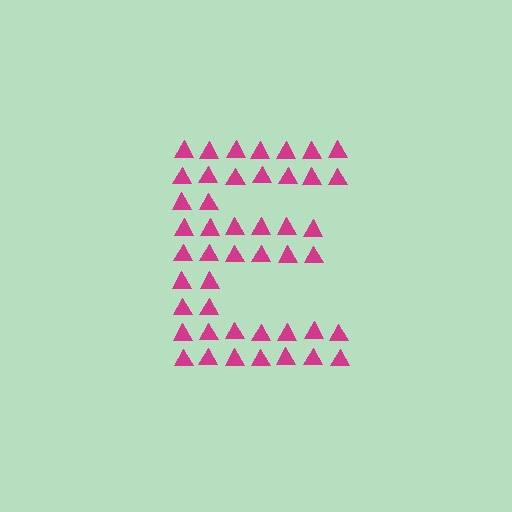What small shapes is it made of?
It is made of small triangles.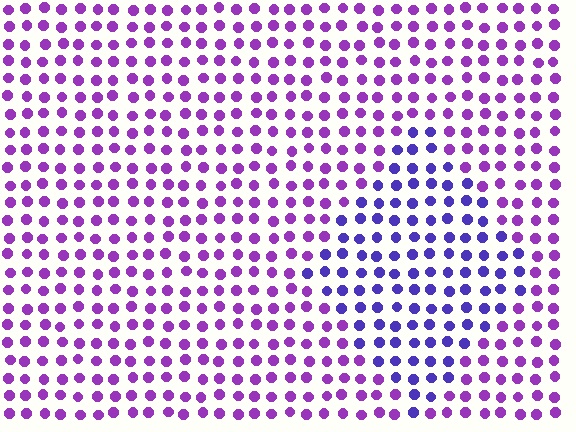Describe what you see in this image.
The image is filled with small purple elements in a uniform arrangement. A diamond-shaped region is visible where the elements are tinted to a slightly different hue, forming a subtle color boundary.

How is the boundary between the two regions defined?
The boundary is defined purely by a slight shift in hue (about 34 degrees). Spacing, size, and orientation are identical on both sides.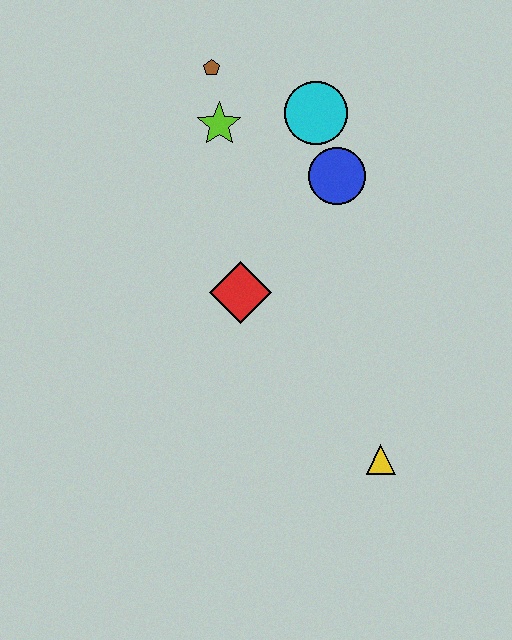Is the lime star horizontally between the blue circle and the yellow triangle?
No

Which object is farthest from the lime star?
The yellow triangle is farthest from the lime star.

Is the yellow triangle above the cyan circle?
No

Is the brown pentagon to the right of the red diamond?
No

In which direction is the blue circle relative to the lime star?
The blue circle is to the right of the lime star.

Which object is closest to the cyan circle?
The blue circle is closest to the cyan circle.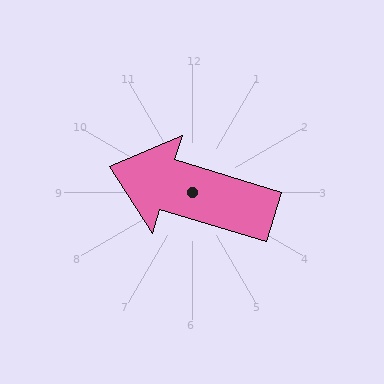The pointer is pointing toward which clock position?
Roughly 10 o'clock.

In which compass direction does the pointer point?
West.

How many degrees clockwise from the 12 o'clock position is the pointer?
Approximately 287 degrees.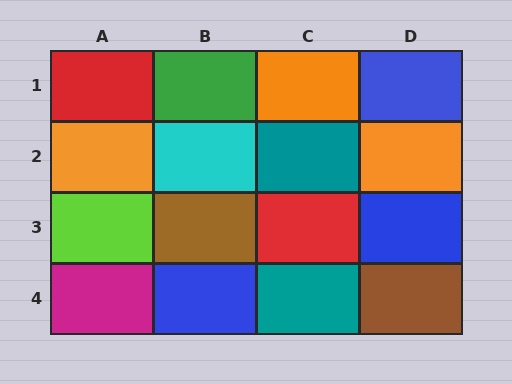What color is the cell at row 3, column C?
Red.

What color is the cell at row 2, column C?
Teal.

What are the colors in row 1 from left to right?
Red, green, orange, blue.